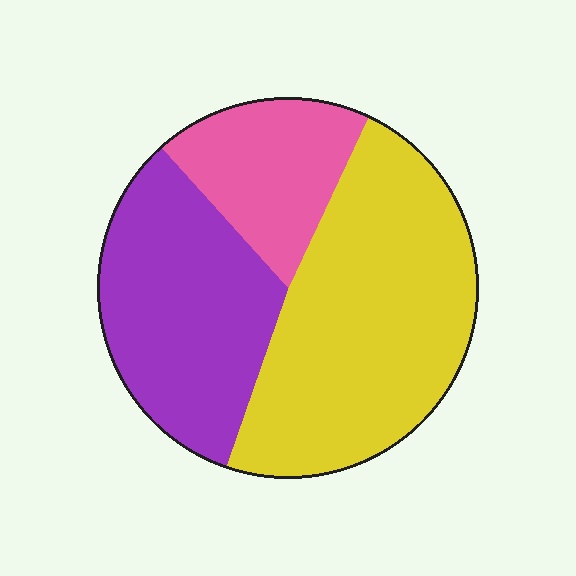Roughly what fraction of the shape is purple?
Purple takes up about one third (1/3) of the shape.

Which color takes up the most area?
Yellow, at roughly 50%.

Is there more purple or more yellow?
Yellow.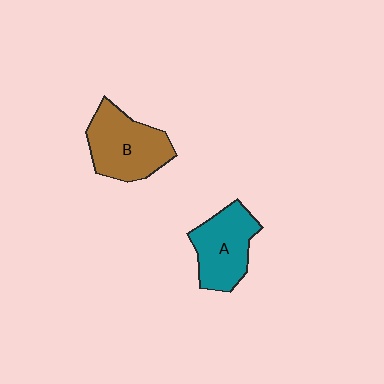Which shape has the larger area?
Shape B (brown).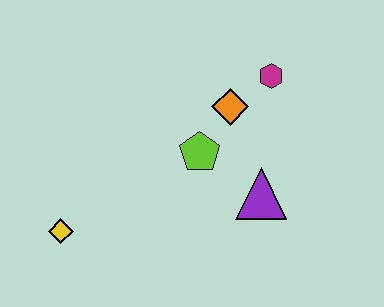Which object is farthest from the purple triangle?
The yellow diamond is farthest from the purple triangle.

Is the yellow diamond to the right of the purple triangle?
No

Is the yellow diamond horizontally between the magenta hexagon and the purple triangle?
No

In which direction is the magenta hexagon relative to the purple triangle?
The magenta hexagon is above the purple triangle.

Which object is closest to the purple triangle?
The lime pentagon is closest to the purple triangle.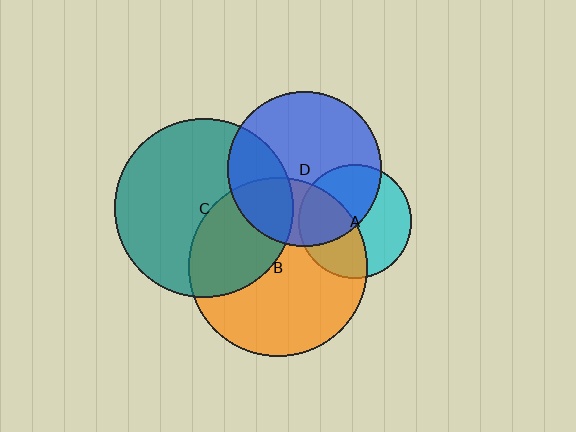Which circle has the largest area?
Circle C (teal).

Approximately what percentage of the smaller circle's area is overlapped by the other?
Approximately 30%.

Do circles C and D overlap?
Yes.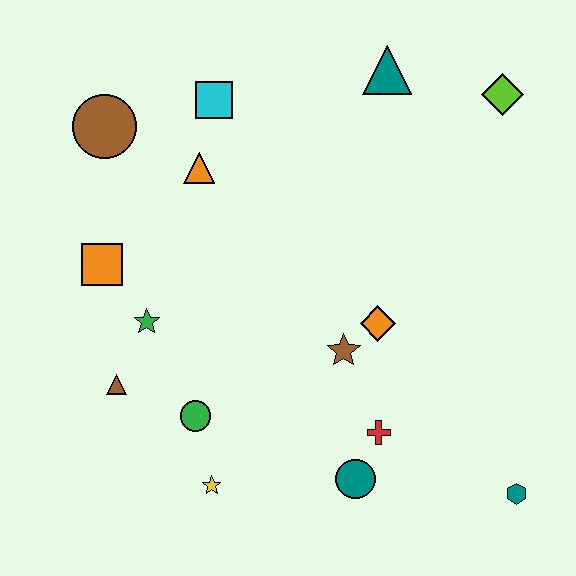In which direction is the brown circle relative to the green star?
The brown circle is above the green star.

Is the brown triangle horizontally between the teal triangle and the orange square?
Yes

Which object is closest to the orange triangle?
The cyan square is closest to the orange triangle.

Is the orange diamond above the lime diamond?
No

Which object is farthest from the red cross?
The brown circle is farthest from the red cross.